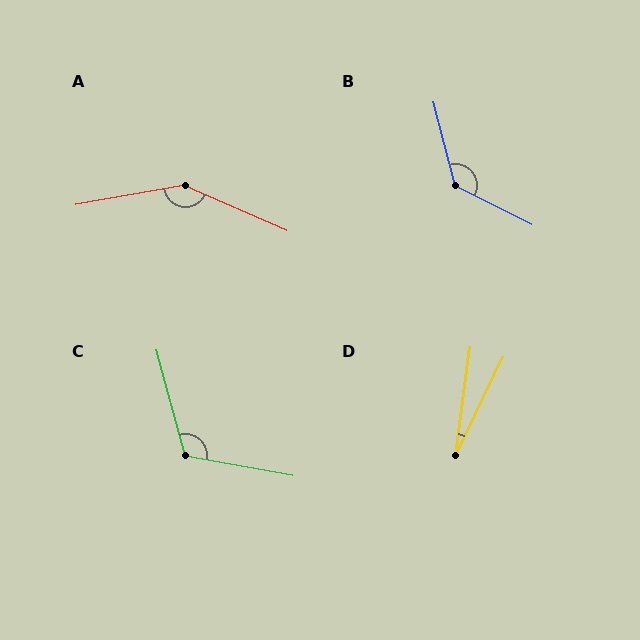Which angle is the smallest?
D, at approximately 18 degrees.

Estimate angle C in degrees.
Approximately 115 degrees.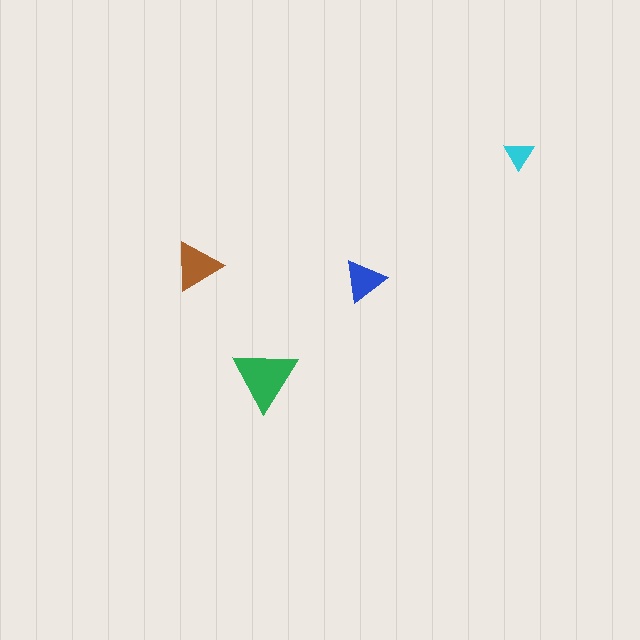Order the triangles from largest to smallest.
the green one, the brown one, the blue one, the cyan one.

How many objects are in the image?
There are 4 objects in the image.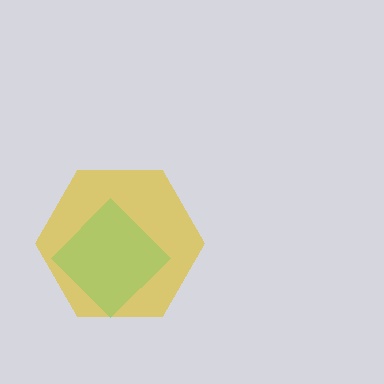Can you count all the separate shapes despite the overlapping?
Yes, there are 2 separate shapes.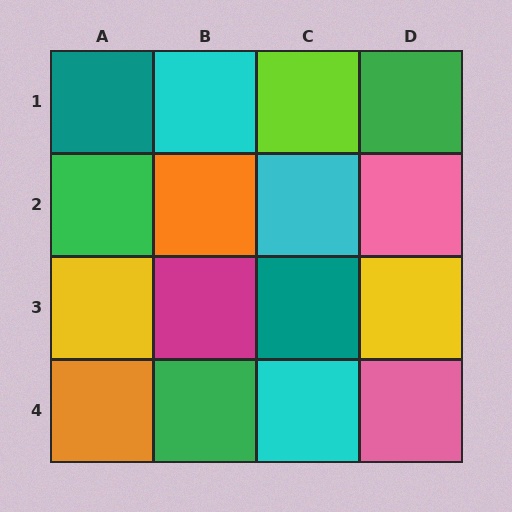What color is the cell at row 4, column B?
Green.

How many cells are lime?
1 cell is lime.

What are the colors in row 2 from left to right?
Green, orange, cyan, pink.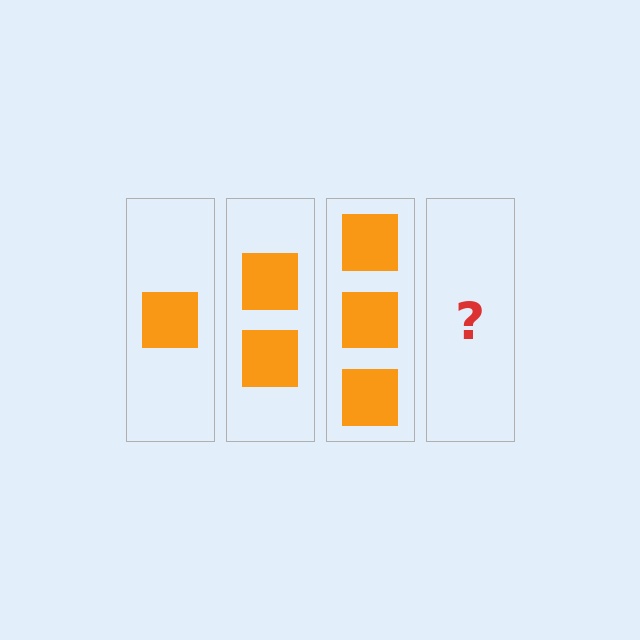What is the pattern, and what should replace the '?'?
The pattern is that each step adds one more square. The '?' should be 4 squares.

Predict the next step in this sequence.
The next step is 4 squares.